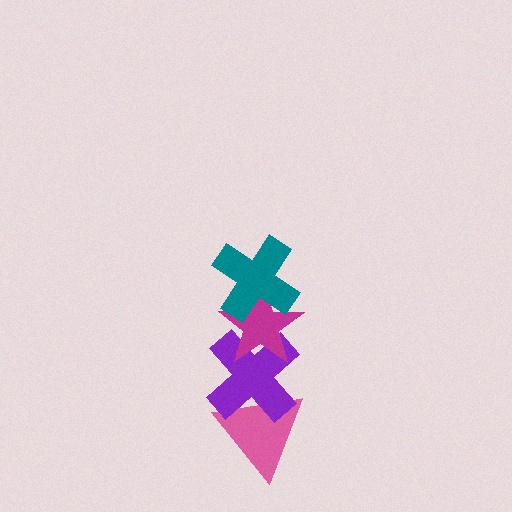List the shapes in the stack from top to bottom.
From top to bottom: the teal cross, the magenta star, the purple cross, the pink triangle.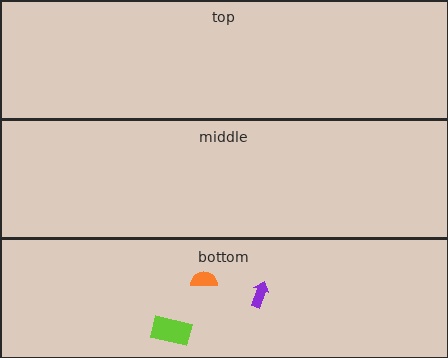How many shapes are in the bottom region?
3.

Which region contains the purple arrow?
The bottom region.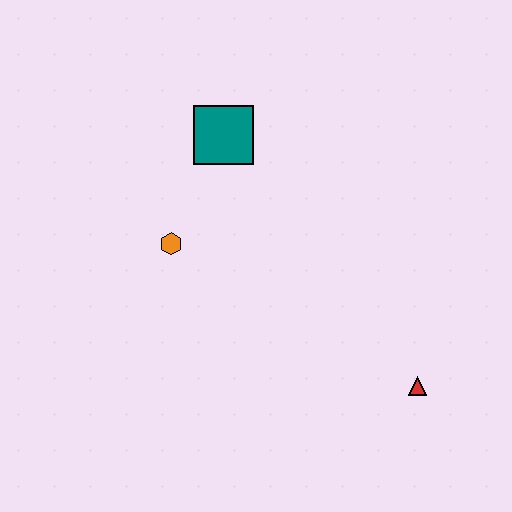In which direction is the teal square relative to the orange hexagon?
The teal square is above the orange hexagon.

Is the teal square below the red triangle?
No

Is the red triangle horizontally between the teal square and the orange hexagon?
No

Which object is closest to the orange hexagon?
The teal square is closest to the orange hexagon.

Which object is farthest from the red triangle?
The teal square is farthest from the red triangle.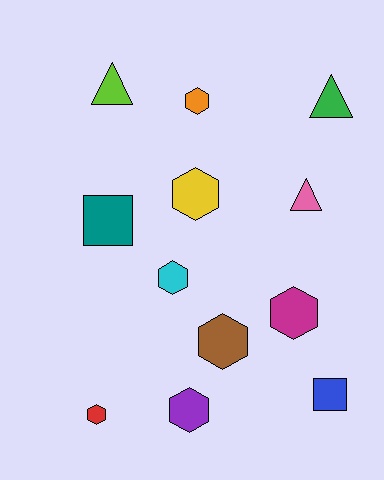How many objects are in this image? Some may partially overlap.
There are 12 objects.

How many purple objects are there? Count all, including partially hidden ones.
There is 1 purple object.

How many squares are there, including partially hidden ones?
There are 2 squares.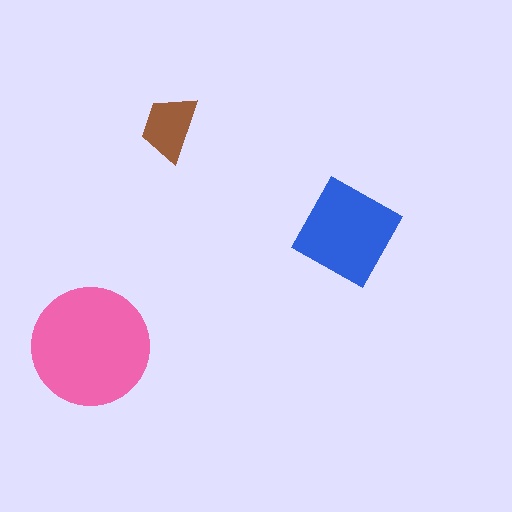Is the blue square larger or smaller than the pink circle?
Smaller.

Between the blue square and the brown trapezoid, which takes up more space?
The blue square.